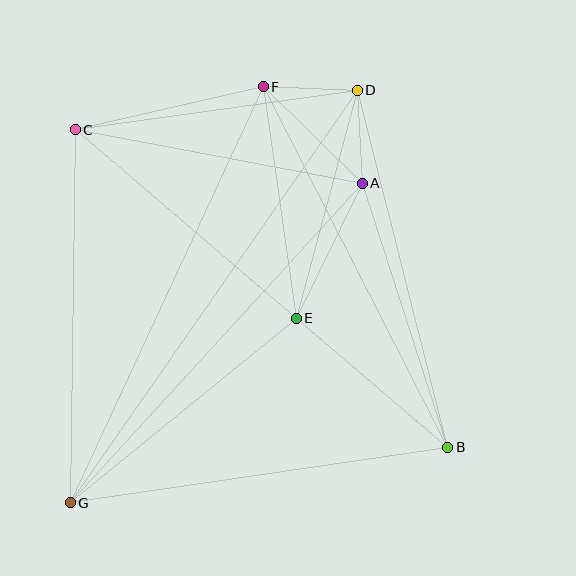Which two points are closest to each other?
Points A and D are closest to each other.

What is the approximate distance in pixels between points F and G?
The distance between F and G is approximately 458 pixels.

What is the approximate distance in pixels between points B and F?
The distance between B and F is approximately 405 pixels.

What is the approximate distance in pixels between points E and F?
The distance between E and F is approximately 234 pixels.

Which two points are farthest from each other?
Points D and G are farthest from each other.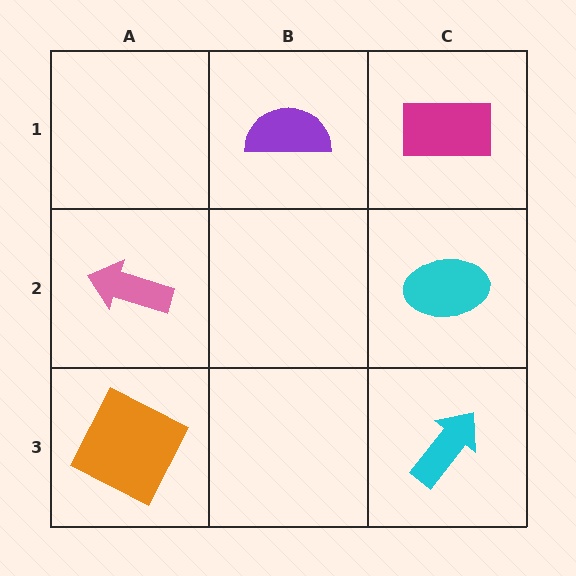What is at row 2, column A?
A pink arrow.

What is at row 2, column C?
A cyan ellipse.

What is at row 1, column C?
A magenta rectangle.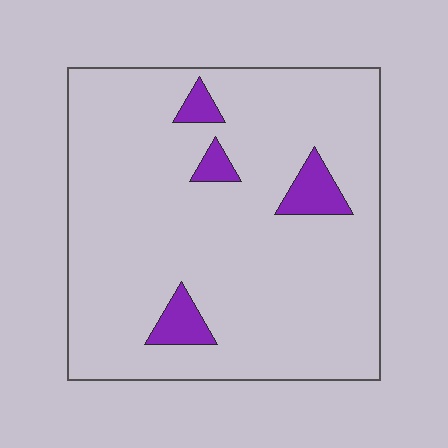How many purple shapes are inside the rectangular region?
4.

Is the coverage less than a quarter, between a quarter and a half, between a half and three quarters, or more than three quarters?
Less than a quarter.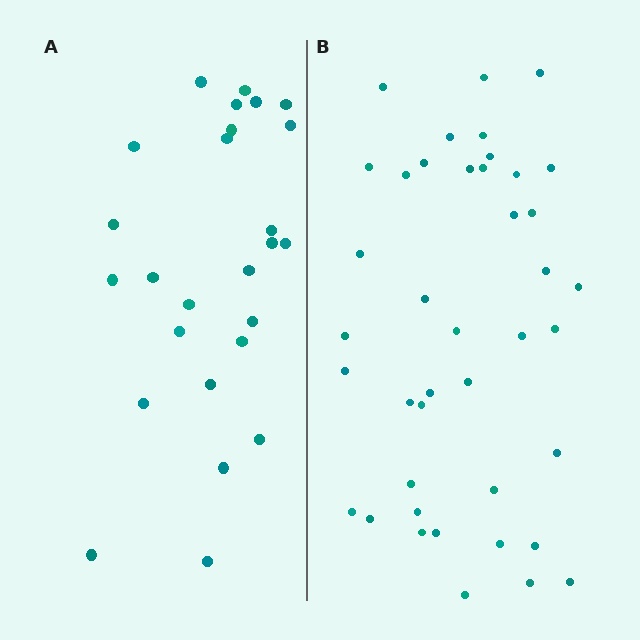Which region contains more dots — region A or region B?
Region B (the right region) has more dots.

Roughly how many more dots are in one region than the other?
Region B has approximately 15 more dots than region A.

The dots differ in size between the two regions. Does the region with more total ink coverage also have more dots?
No. Region A has more total ink coverage because its dots are larger, but region B actually contains more individual dots. Total area can be misleading — the number of items is what matters here.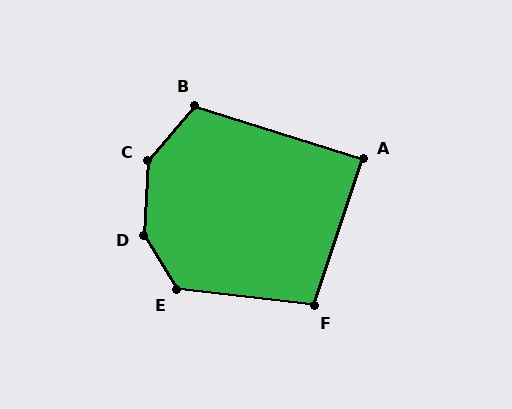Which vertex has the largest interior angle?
D, at approximately 146 degrees.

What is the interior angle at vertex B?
Approximately 113 degrees (obtuse).